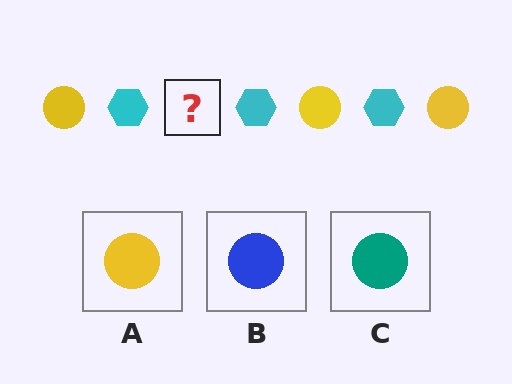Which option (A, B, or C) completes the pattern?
A.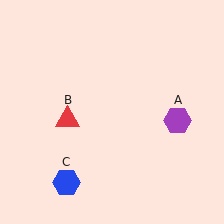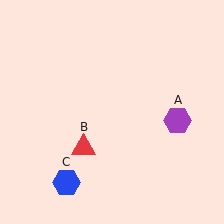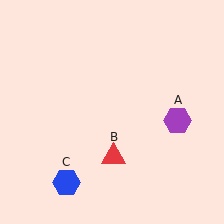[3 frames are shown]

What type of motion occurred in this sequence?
The red triangle (object B) rotated counterclockwise around the center of the scene.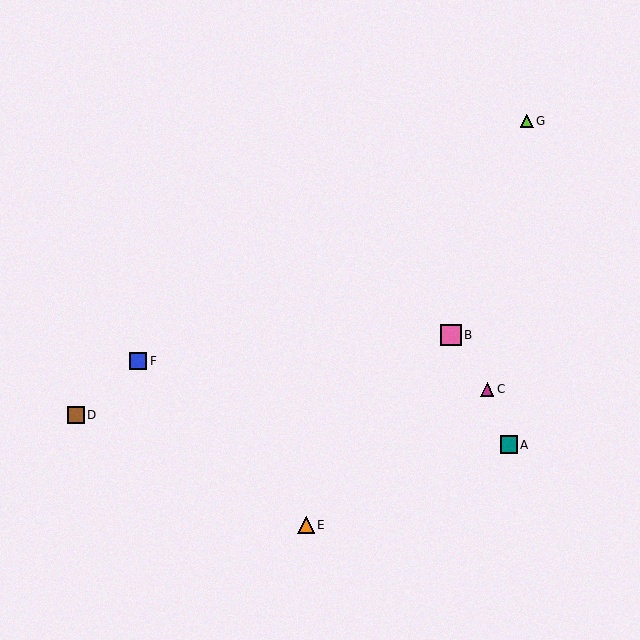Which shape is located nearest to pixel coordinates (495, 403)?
The magenta triangle (labeled C) at (487, 389) is nearest to that location.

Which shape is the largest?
The pink square (labeled B) is the largest.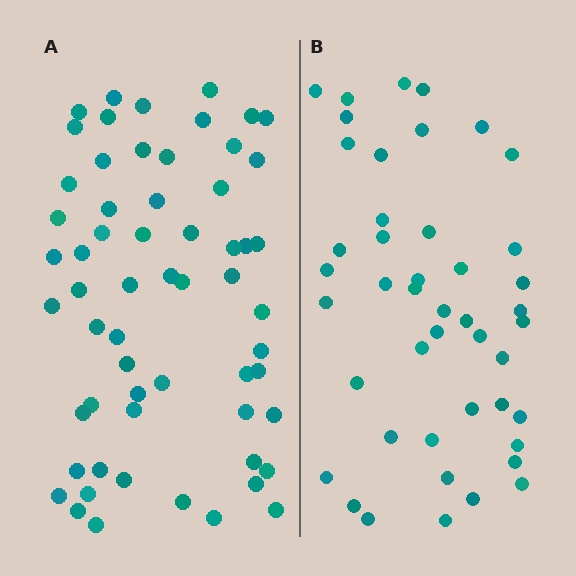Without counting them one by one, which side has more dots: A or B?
Region A (the left region) has more dots.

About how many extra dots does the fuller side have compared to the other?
Region A has approximately 15 more dots than region B.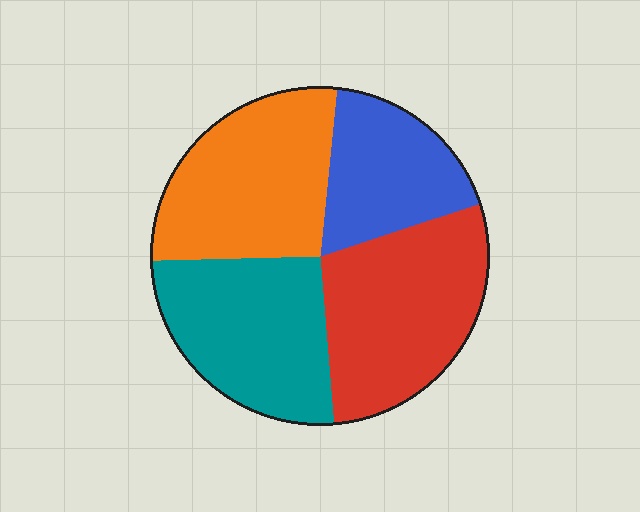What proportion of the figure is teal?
Teal takes up between a quarter and a half of the figure.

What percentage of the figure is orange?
Orange takes up about one quarter (1/4) of the figure.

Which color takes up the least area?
Blue, at roughly 20%.